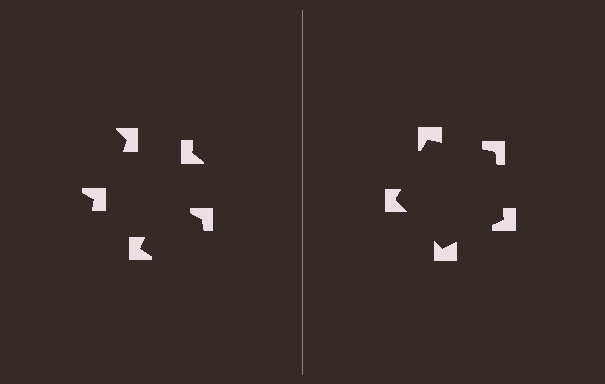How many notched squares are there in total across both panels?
10 — 5 on each side.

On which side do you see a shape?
An illusory pentagon appears on the right side. On the left side the wedge cuts are rotated, so no coherent shape forms.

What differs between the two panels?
The notched squares are positioned identically on both sides; only the wedge orientations differ. On the right they align to a pentagon; on the left they are misaligned.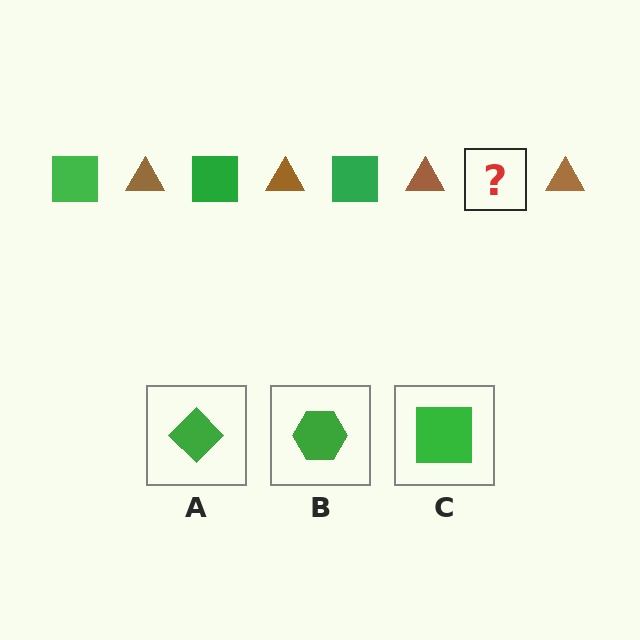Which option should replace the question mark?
Option C.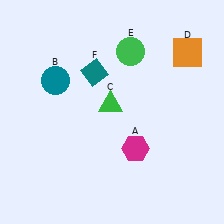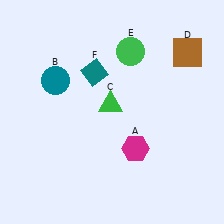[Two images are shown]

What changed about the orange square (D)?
In Image 1, D is orange. In Image 2, it changed to brown.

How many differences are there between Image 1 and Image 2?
There is 1 difference between the two images.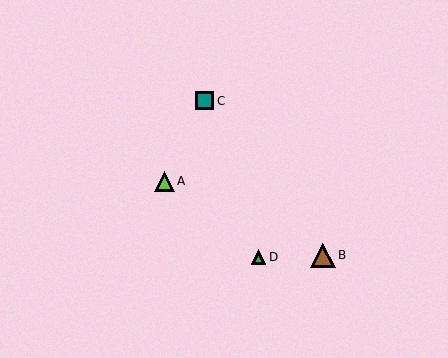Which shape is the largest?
The brown triangle (labeled B) is the largest.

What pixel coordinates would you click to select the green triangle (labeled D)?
Click at (259, 257) to select the green triangle D.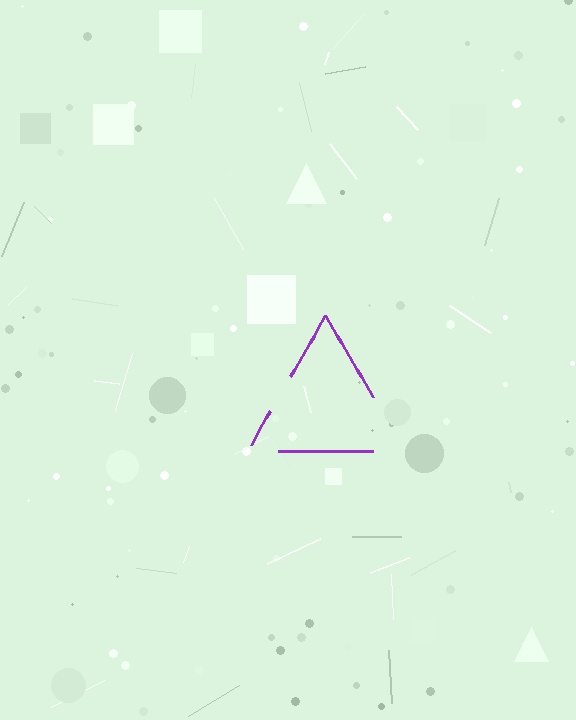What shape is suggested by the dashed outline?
The dashed outline suggests a triangle.